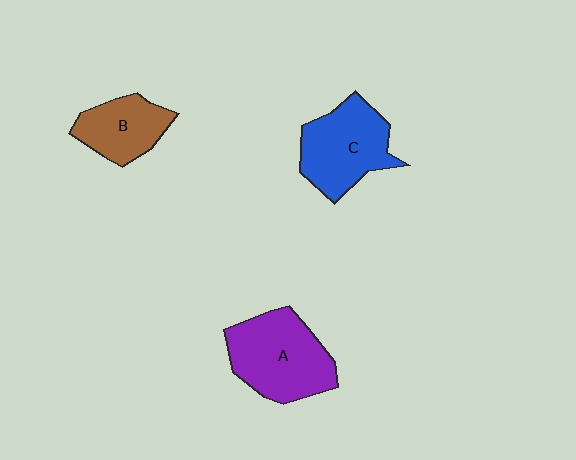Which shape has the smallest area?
Shape B (brown).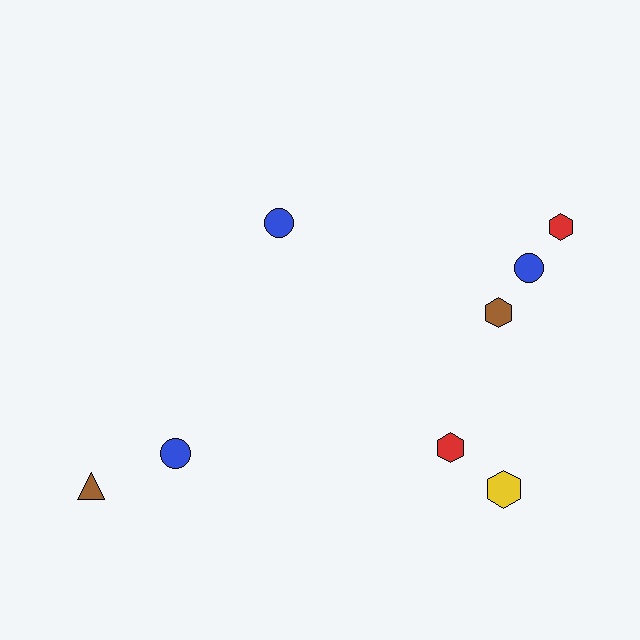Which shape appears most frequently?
Hexagon, with 4 objects.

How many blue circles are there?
There are 3 blue circles.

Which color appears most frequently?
Blue, with 3 objects.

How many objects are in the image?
There are 8 objects.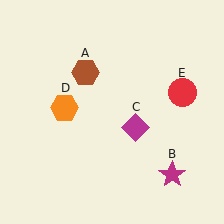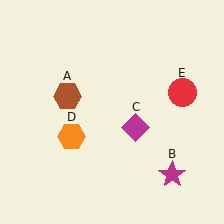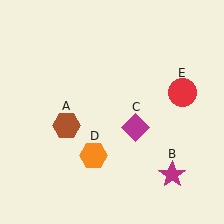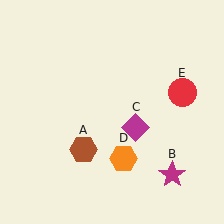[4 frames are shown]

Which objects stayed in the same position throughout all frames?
Magenta star (object B) and magenta diamond (object C) and red circle (object E) remained stationary.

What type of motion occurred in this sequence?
The brown hexagon (object A), orange hexagon (object D) rotated counterclockwise around the center of the scene.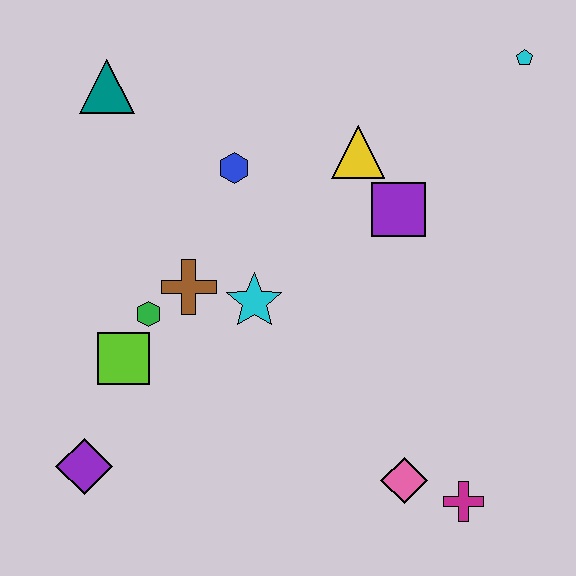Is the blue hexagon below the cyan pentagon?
Yes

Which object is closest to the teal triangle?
The blue hexagon is closest to the teal triangle.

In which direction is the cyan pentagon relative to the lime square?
The cyan pentagon is to the right of the lime square.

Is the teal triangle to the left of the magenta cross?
Yes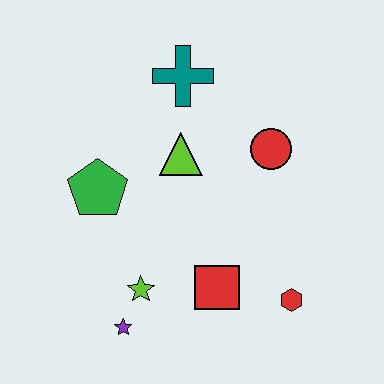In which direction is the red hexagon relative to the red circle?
The red hexagon is below the red circle.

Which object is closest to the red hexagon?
The red square is closest to the red hexagon.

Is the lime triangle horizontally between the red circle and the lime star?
Yes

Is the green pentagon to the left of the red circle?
Yes